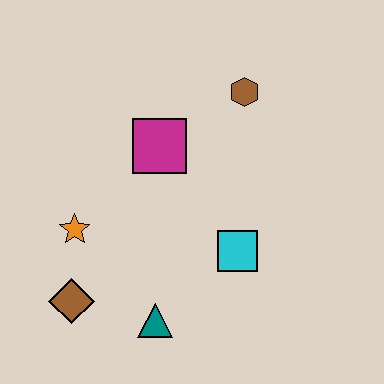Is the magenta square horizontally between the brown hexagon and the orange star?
Yes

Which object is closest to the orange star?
The brown diamond is closest to the orange star.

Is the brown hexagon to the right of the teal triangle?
Yes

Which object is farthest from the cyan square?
The brown diamond is farthest from the cyan square.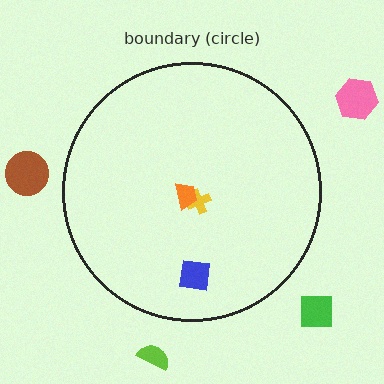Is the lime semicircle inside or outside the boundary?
Outside.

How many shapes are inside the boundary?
3 inside, 4 outside.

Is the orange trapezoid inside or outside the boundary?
Inside.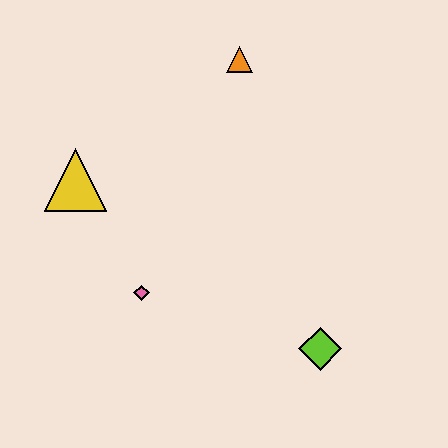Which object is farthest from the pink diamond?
The orange triangle is farthest from the pink diamond.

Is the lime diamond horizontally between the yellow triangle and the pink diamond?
No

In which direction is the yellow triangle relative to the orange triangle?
The yellow triangle is to the left of the orange triangle.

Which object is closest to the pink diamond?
The yellow triangle is closest to the pink diamond.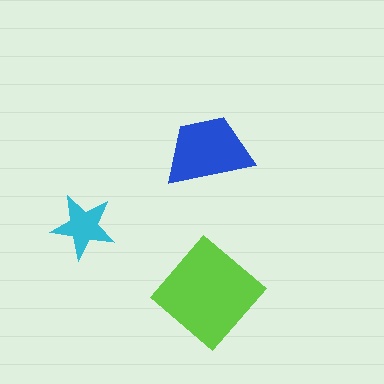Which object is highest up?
The blue trapezoid is topmost.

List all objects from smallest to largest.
The cyan star, the blue trapezoid, the lime diamond.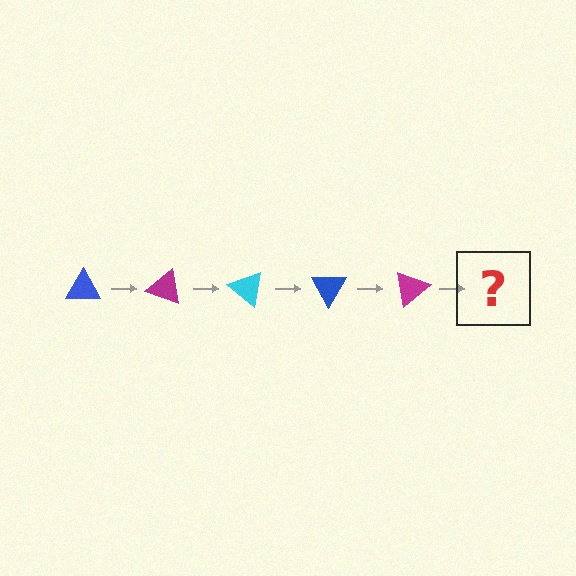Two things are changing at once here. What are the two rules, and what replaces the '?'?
The two rules are that it rotates 20 degrees each step and the color cycles through blue, magenta, and cyan. The '?' should be a cyan triangle, rotated 100 degrees from the start.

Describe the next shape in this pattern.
It should be a cyan triangle, rotated 100 degrees from the start.